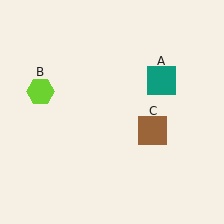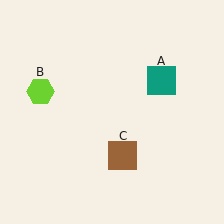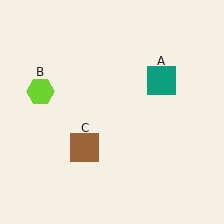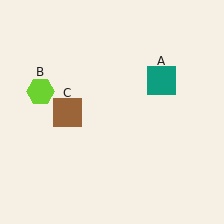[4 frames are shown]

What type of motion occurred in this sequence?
The brown square (object C) rotated clockwise around the center of the scene.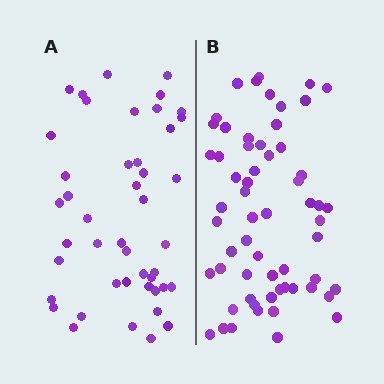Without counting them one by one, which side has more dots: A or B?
Region B (the right region) has more dots.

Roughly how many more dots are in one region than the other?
Region B has approximately 15 more dots than region A.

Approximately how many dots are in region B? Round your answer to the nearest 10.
About 60 dots.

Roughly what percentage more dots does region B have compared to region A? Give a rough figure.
About 35% more.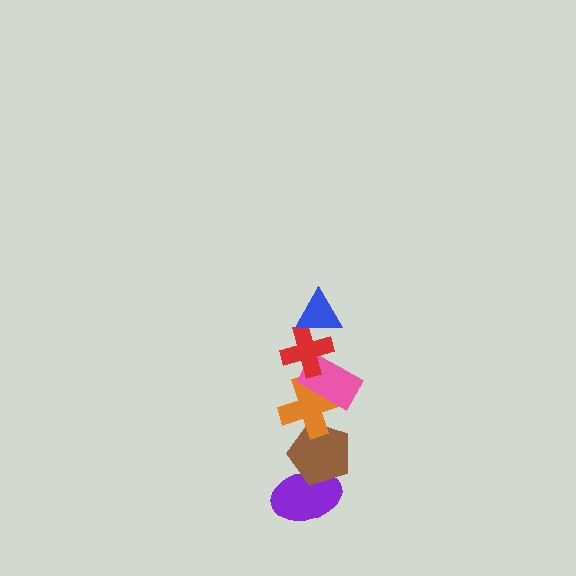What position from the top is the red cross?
The red cross is 2nd from the top.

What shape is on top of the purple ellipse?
The brown pentagon is on top of the purple ellipse.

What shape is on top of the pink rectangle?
The red cross is on top of the pink rectangle.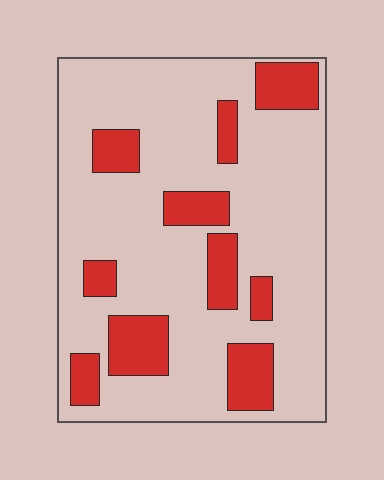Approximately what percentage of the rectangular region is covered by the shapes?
Approximately 20%.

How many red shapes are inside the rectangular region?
10.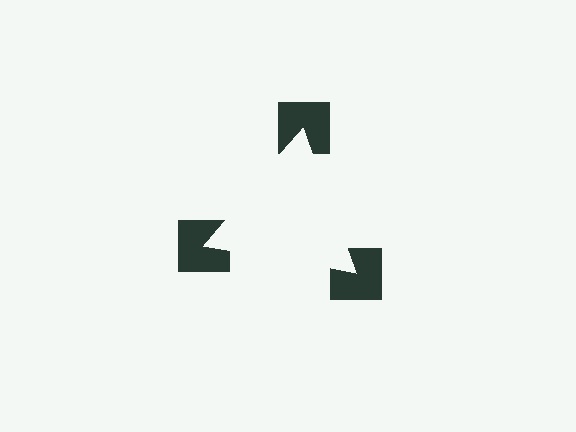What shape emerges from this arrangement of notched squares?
An illusory triangle — its edges are inferred from the aligned wedge cuts in the notched squares, not physically drawn.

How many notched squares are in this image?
There are 3 — one at each vertex of the illusory triangle.